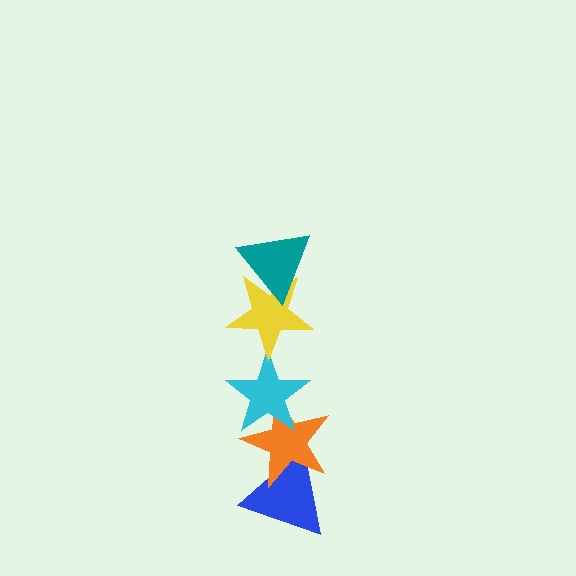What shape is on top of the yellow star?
The teal triangle is on top of the yellow star.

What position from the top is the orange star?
The orange star is 4th from the top.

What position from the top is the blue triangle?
The blue triangle is 5th from the top.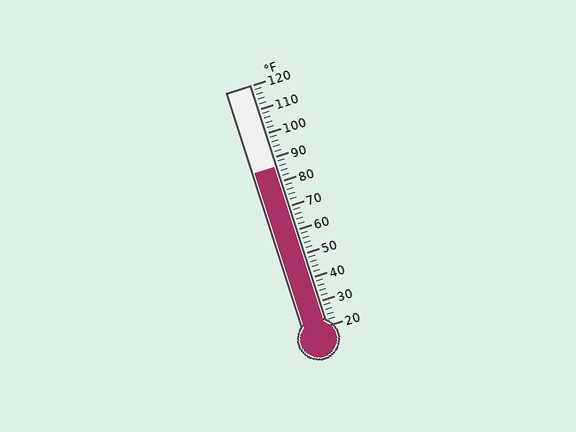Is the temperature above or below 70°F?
The temperature is above 70°F.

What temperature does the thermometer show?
The thermometer shows approximately 86°F.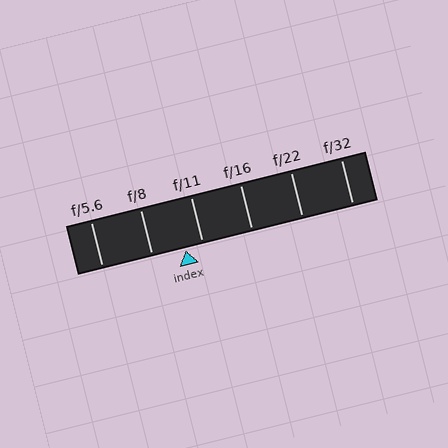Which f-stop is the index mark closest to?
The index mark is closest to f/11.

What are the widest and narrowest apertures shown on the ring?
The widest aperture shown is f/5.6 and the narrowest is f/32.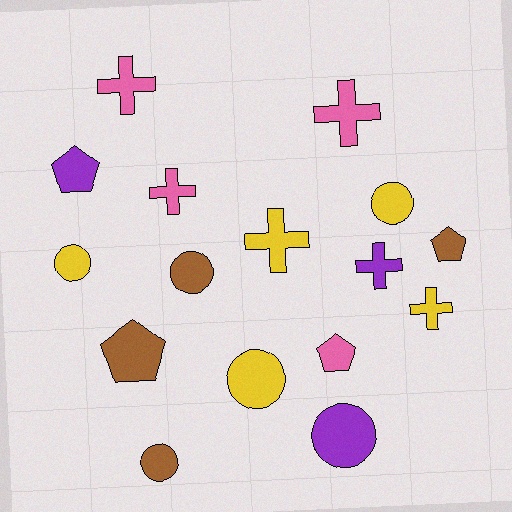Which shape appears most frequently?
Circle, with 6 objects.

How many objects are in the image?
There are 16 objects.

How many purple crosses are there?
There is 1 purple cross.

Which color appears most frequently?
Yellow, with 5 objects.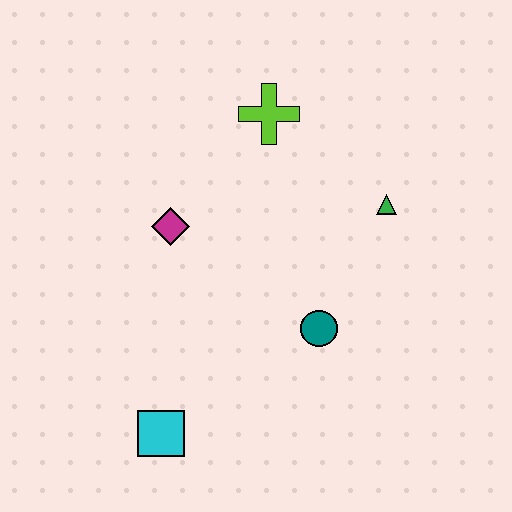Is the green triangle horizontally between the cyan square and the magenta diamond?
No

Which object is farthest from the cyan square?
The lime cross is farthest from the cyan square.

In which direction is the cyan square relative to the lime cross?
The cyan square is below the lime cross.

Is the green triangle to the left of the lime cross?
No